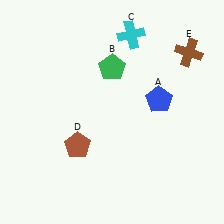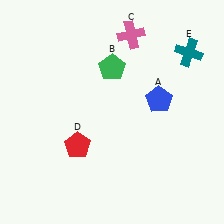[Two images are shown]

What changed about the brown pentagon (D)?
In Image 1, D is brown. In Image 2, it changed to red.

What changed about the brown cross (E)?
In Image 1, E is brown. In Image 2, it changed to teal.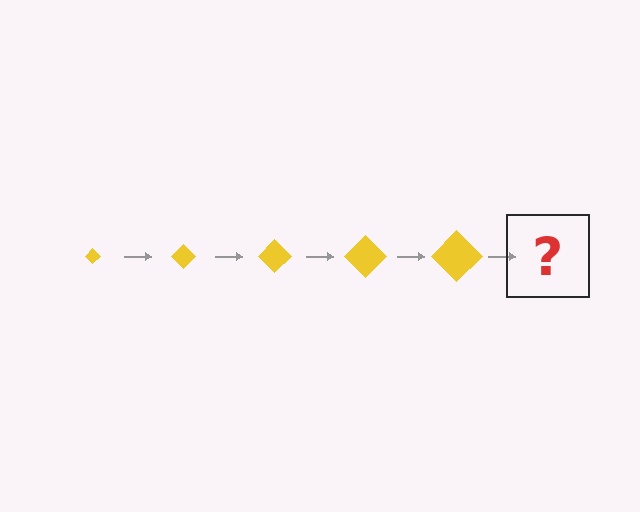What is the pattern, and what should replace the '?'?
The pattern is that the diamond gets progressively larger each step. The '?' should be a yellow diamond, larger than the previous one.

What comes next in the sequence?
The next element should be a yellow diamond, larger than the previous one.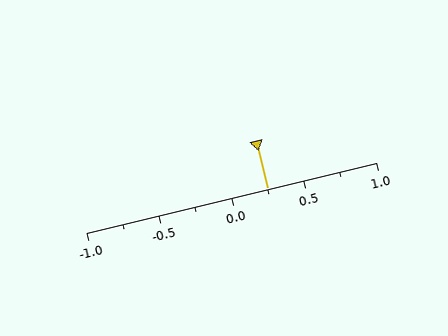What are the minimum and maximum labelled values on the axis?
The axis runs from -1.0 to 1.0.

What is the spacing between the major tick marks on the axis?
The major ticks are spaced 0.5 apart.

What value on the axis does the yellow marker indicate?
The marker indicates approximately 0.25.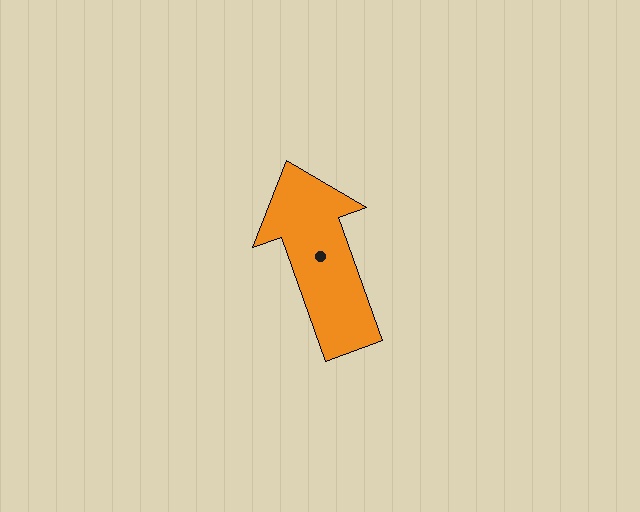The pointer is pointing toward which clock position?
Roughly 11 o'clock.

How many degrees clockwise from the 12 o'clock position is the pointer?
Approximately 340 degrees.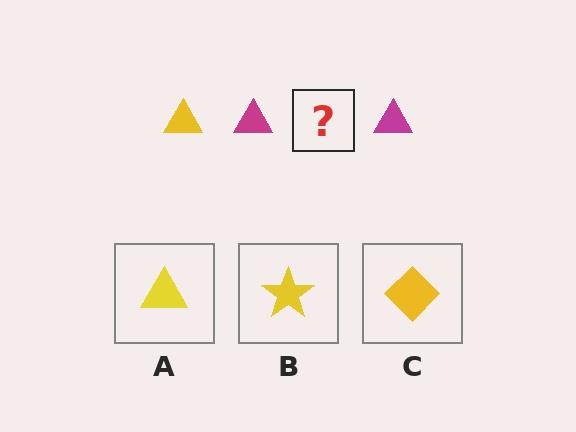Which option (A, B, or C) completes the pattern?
A.